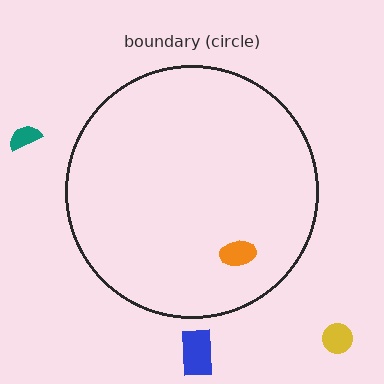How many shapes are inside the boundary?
1 inside, 3 outside.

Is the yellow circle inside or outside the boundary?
Outside.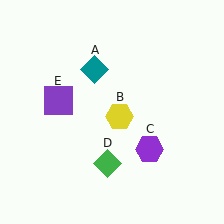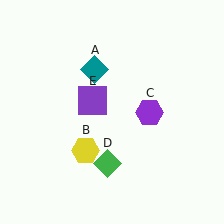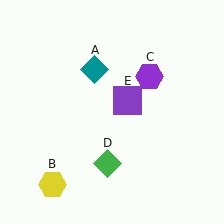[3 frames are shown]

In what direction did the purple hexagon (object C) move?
The purple hexagon (object C) moved up.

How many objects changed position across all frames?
3 objects changed position: yellow hexagon (object B), purple hexagon (object C), purple square (object E).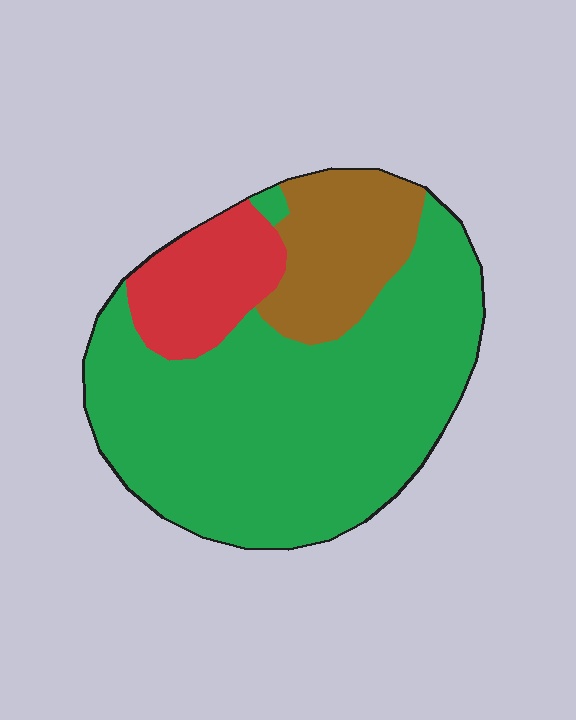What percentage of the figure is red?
Red takes up about one eighth (1/8) of the figure.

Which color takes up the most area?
Green, at roughly 70%.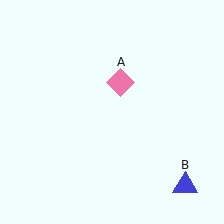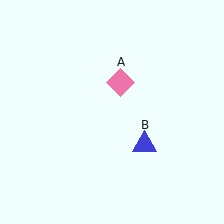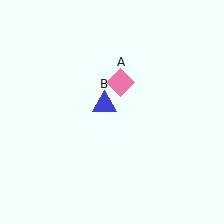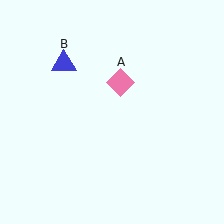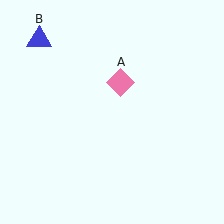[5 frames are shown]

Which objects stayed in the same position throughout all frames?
Pink diamond (object A) remained stationary.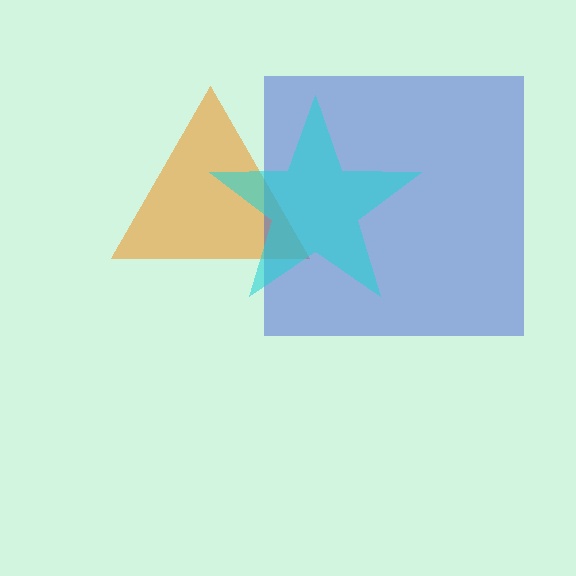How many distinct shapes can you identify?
There are 3 distinct shapes: an orange triangle, a blue square, a cyan star.